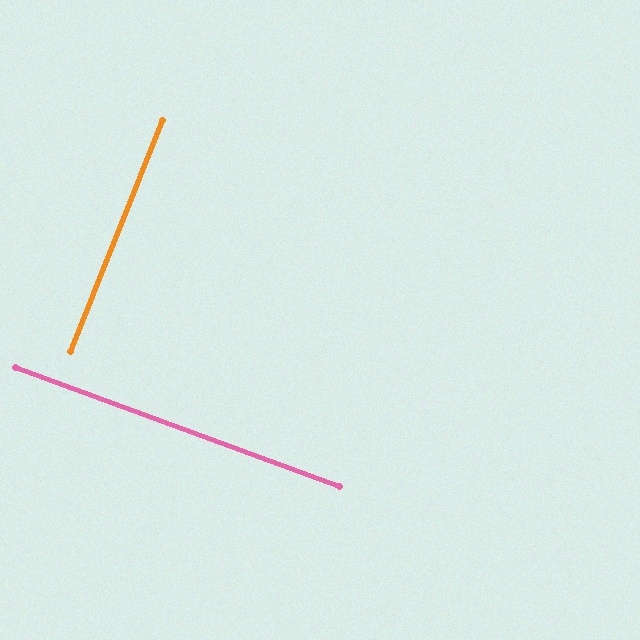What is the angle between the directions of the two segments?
Approximately 88 degrees.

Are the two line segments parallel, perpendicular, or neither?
Perpendicular — they meet at approximately 88°.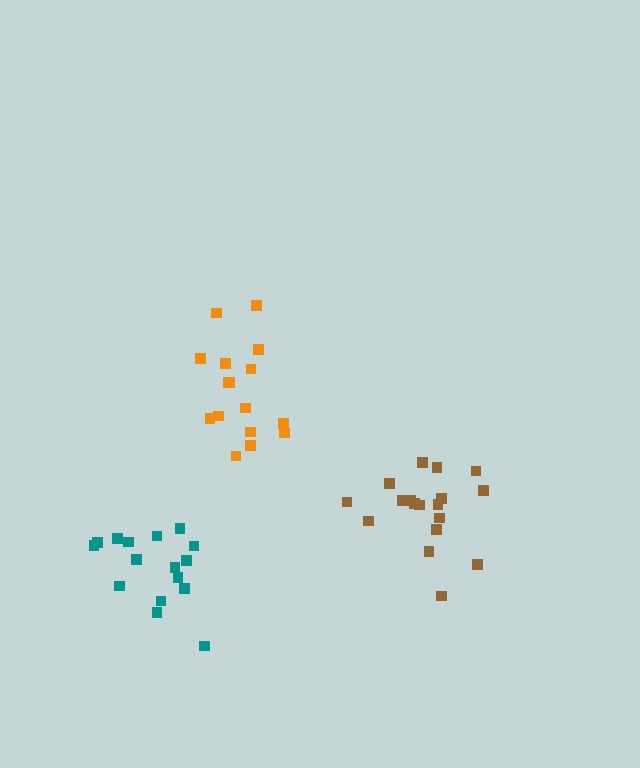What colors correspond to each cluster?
The clusters are colored: orange, teal, brown.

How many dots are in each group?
Group 1: 16 dots, Group 2: 16 dots, Group 3: 18 dots (50 total).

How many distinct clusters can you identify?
There are 3 distinct clusters.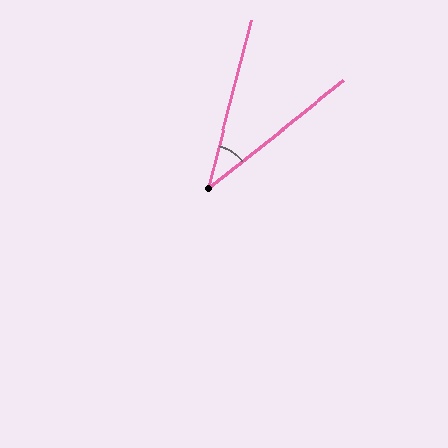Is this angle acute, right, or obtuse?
It is acute.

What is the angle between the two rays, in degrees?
Approximately 37 degrees.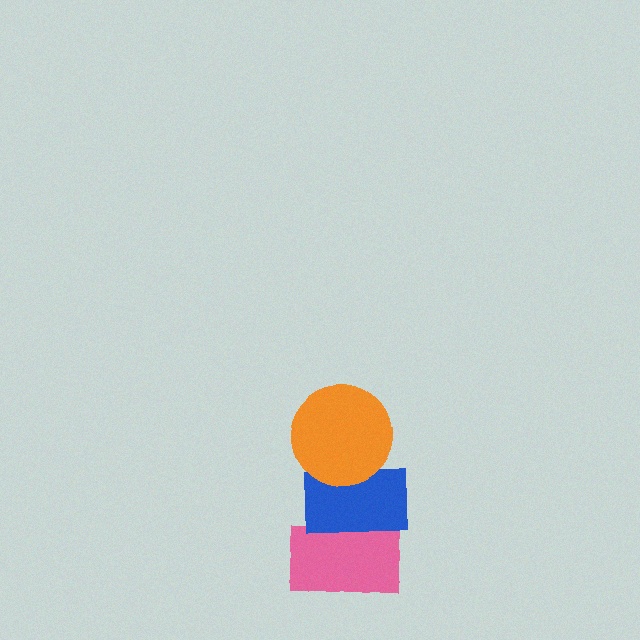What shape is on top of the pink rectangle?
The blue rectangle is on top of the pink rectangle.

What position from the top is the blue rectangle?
The blue rectangle is 2nd from the top.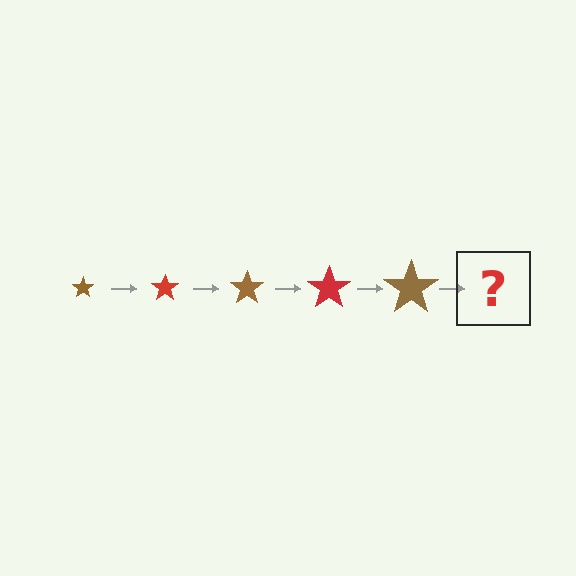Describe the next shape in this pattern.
It should be a red star, larger than the previous one.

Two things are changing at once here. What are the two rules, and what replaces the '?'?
The two rules are that the star grows larger each step and the color cycles through brown and red. The '?' should be a red star, larger than the previous one.